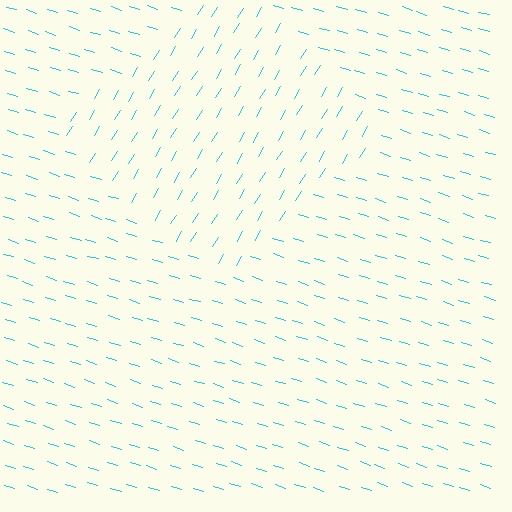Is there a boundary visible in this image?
Yes, there is a texture boundary formed by a change in line orientation.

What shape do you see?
I see a diamond.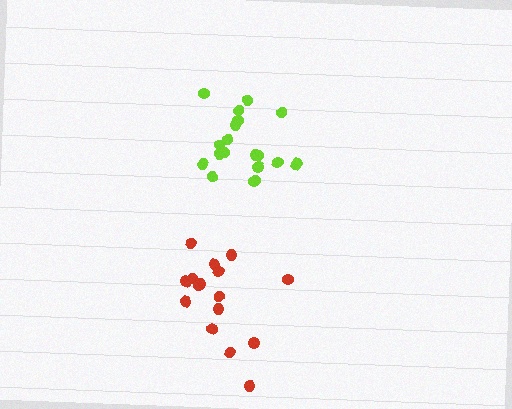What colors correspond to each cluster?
The clusters are colored: red, lime.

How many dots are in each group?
Group 1: 16 dots, Group 2: 20 dots (36 total).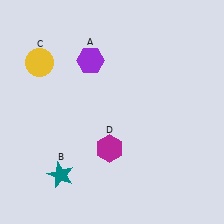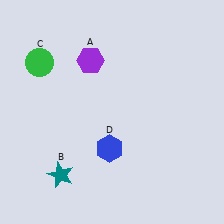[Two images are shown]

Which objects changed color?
C changed from yellow to green. D changed from magenta to blue.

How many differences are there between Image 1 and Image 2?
There are 2 differences between the two images.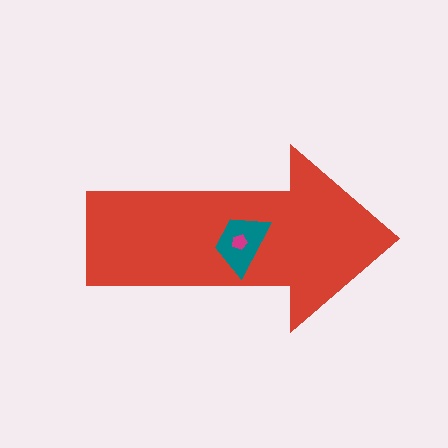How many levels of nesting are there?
3.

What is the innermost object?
The magenta pentagon.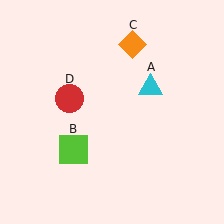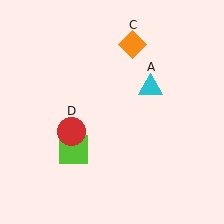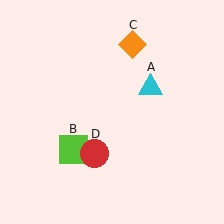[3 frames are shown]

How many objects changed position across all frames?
1 object changed position: red circle (object D).